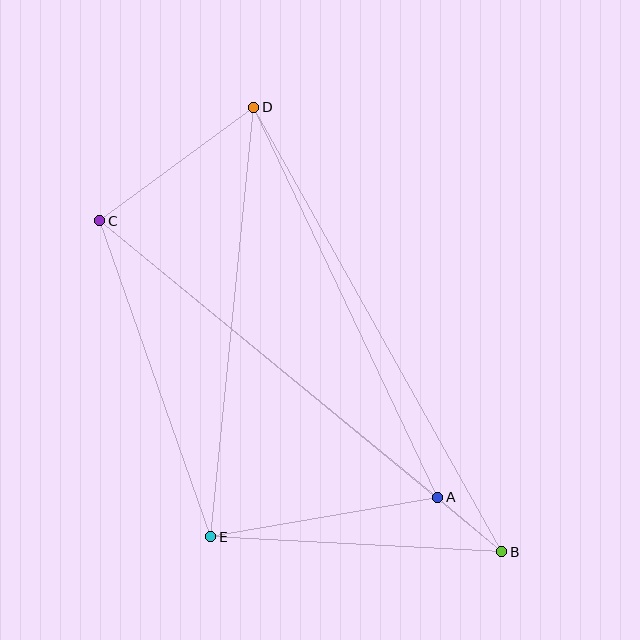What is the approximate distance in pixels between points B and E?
The distance between B and E is approximately 291 pixels.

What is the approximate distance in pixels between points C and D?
The distance between C and D is approximately 191 pixels.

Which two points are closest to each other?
Points A and B are closest to each other.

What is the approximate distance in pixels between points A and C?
The distance between A and C is approximately 437 pixels.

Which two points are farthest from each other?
Points B and C are farthest from each other.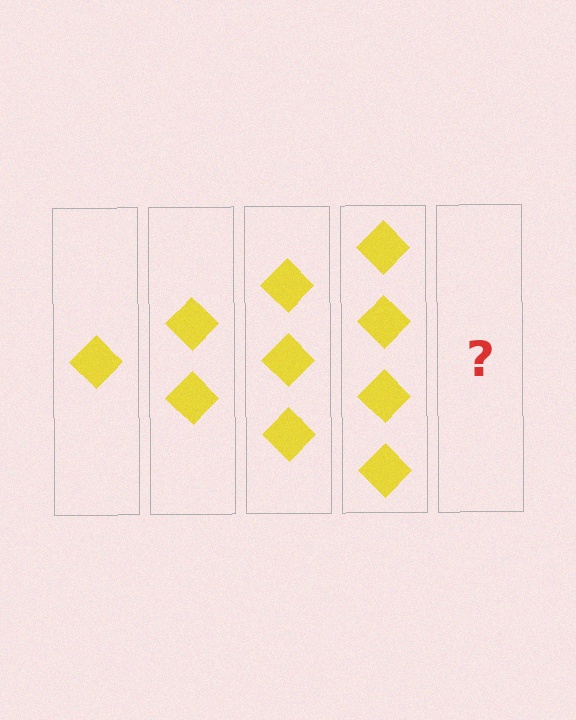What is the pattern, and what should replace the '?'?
The pattern is that each step adds one more diamond. The '?' should be 5 diamonds.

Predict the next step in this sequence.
The next step is 5 diamonds.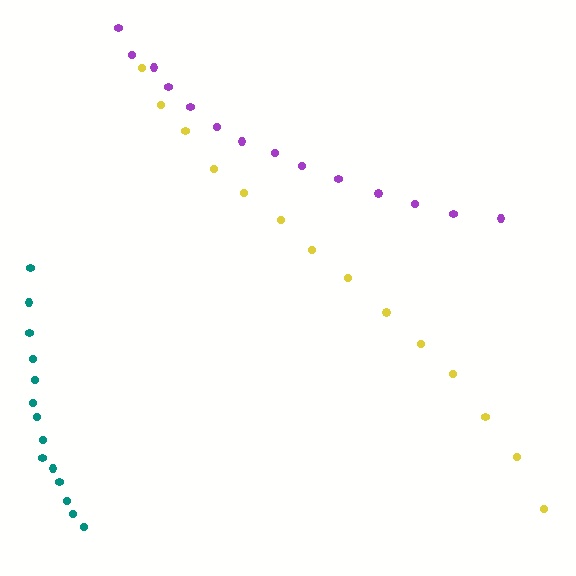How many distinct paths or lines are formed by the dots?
There are 3 distinct paths.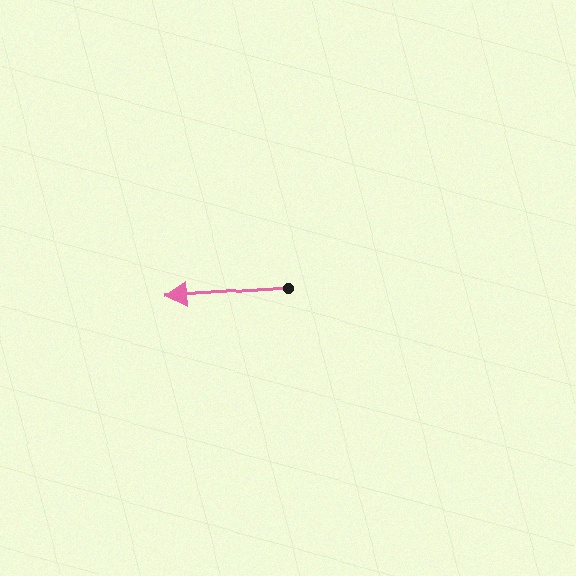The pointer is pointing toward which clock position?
Roughly 9 o'clock.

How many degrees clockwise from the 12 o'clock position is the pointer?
Approximately 266 degrees.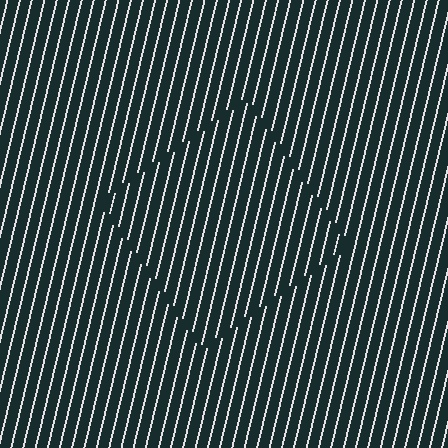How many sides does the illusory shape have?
4 sides — the line-ends trace a square.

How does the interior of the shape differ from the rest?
The interior of the shape contains the same grating, shifted by half a period — the contour is defined by the phase discontinuity where line-ends from the inner and outer gratings abut.